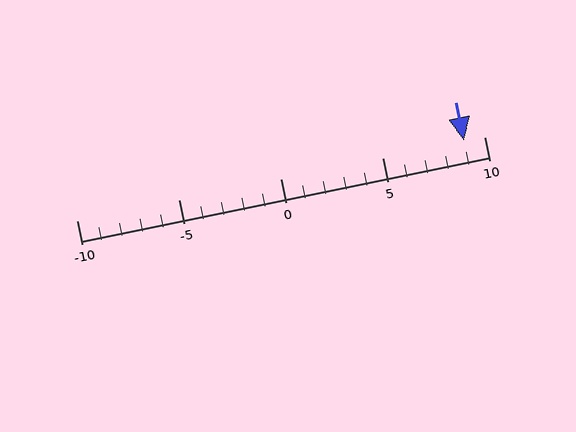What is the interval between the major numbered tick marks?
The major tick marks are spaced 5 units apart.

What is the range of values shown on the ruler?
The ruler shows values from -10 to 10.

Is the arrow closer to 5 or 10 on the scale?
The arrow is closer to 10.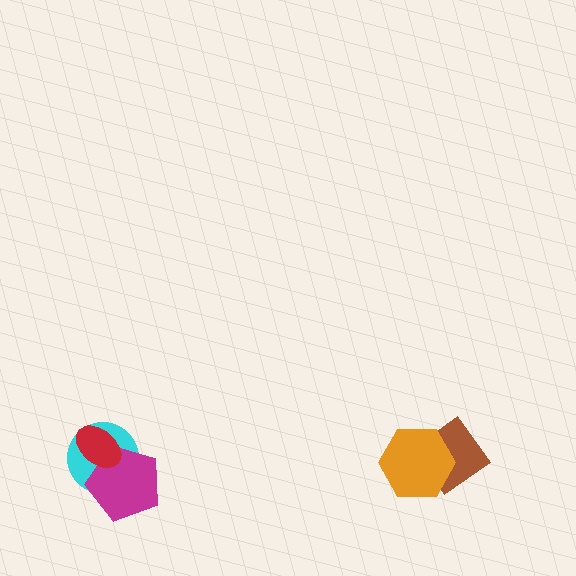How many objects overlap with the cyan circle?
2 objects overlap with the cyan circle.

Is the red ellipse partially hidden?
No, no other shape covers it.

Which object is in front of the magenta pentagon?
The red ellipse is in front of the magenta pentagon.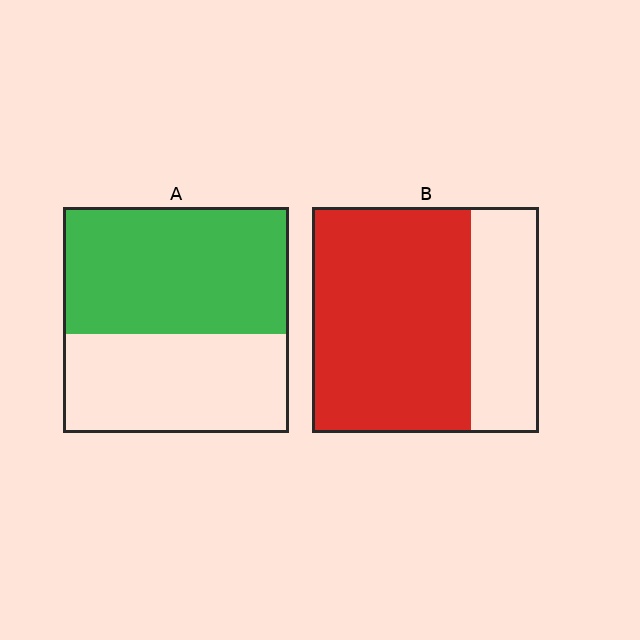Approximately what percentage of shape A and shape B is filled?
A is approximately 55% and B is approximately 70%.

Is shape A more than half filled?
Yes.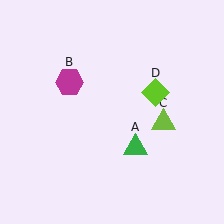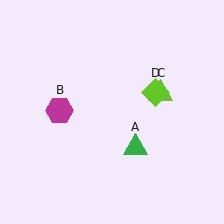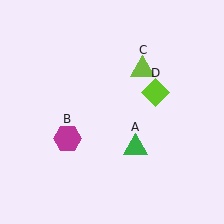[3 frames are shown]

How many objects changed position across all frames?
2 objects changed position: magenta hexagon (object B), lime triangle (object C).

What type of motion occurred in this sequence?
The magenta hexagon (object B), lime triangle (object C) rotated counterclockwise around the center of the scene.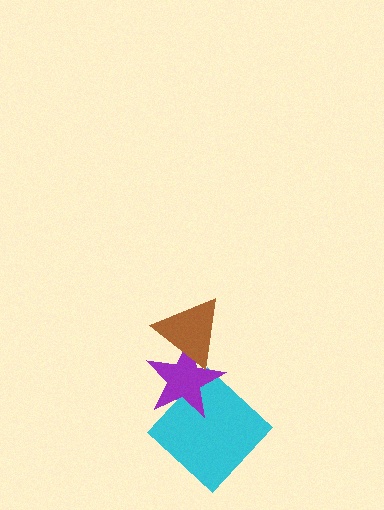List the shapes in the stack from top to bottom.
From top to bottom: the brown triangle, the purple star, the cyan diamond.